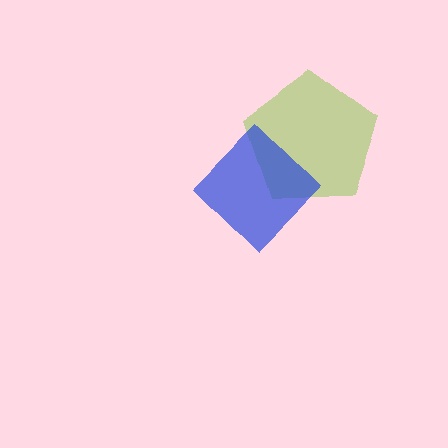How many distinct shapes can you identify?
There are 2 distinct shapes: a lime pentagon, a blue diamond.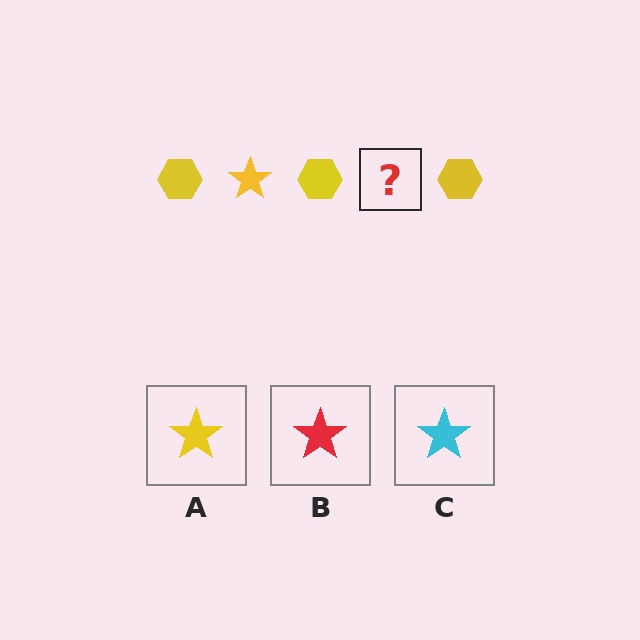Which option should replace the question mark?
Option A.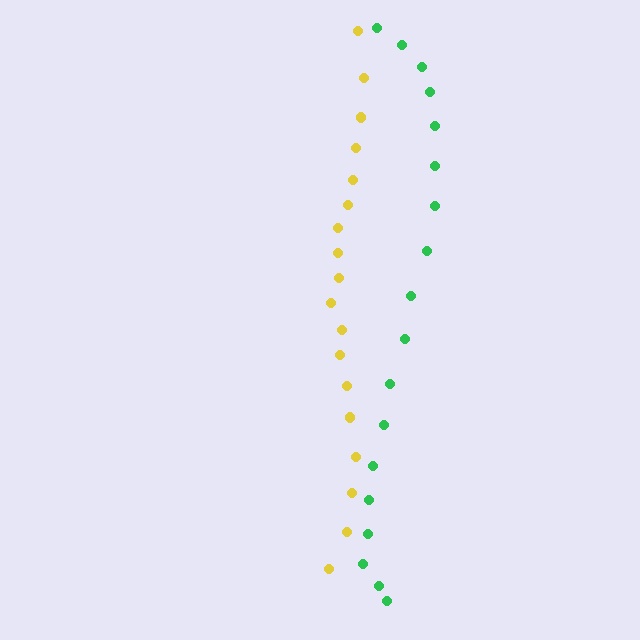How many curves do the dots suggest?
There are 2 distinct paths.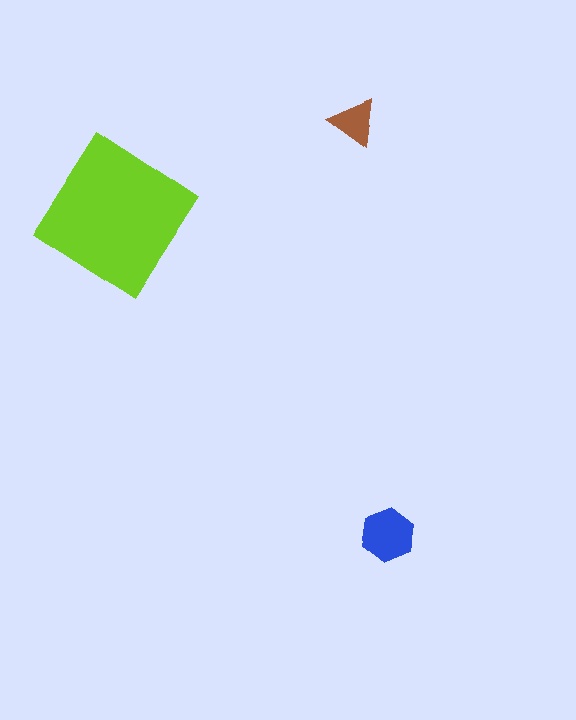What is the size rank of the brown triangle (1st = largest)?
3rd.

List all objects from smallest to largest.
The brown triangle, the blue hexagon, the lime diamond.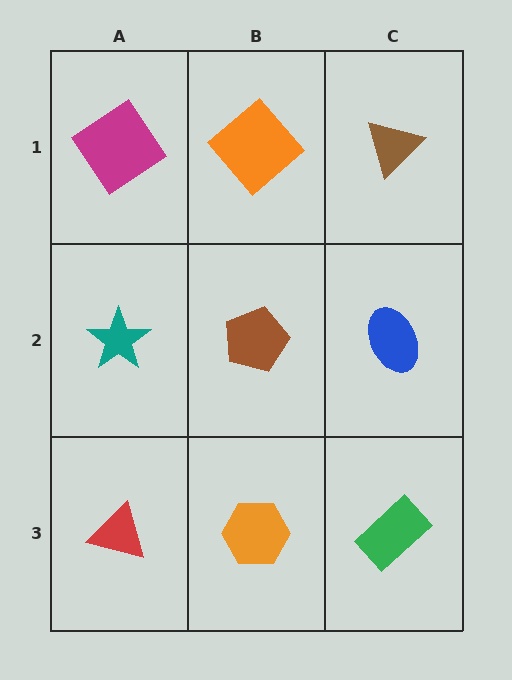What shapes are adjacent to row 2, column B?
An orange diamond (row 1, column B), an orange hexagon (row 3, column B), a teal star (row 2, column A), a blue ellipse (row 2, column C).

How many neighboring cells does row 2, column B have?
4.